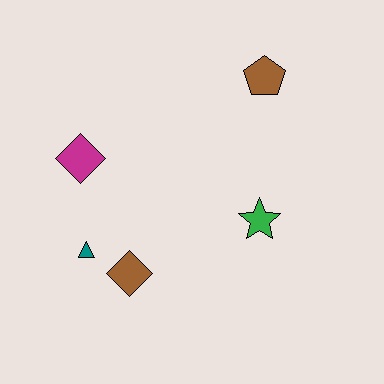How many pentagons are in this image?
There is 1 pentagon.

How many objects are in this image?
There are 5 objects.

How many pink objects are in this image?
There are no pink objects.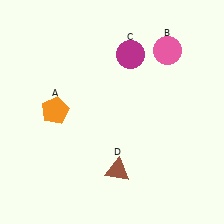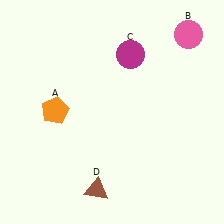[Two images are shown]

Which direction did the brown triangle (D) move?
The brown triangle (D) moved left.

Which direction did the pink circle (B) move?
The pink circle (B) moved right.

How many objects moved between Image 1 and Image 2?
2 objects moved between the two images.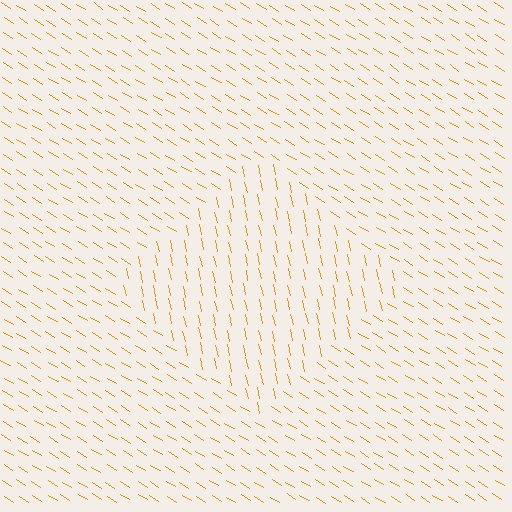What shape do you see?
I see a diamond.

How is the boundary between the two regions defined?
The boundary is defined purely by a change in line orientation (approximately 45 degrees difference). All lines are the same color and thickness.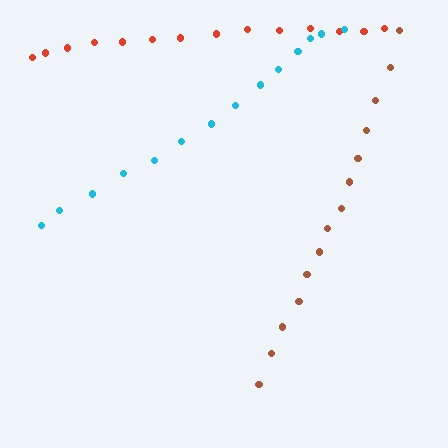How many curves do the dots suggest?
There are 3 distinct paths.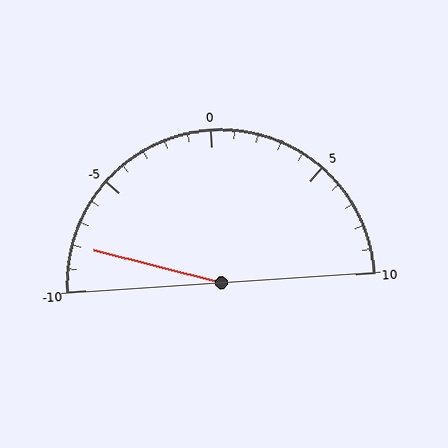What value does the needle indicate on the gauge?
The needle indicates approximately -8.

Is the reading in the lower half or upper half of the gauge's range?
The reading is in the lower half of the range (-10 to 10).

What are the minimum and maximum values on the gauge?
The gauge ranges from -10 to 10.